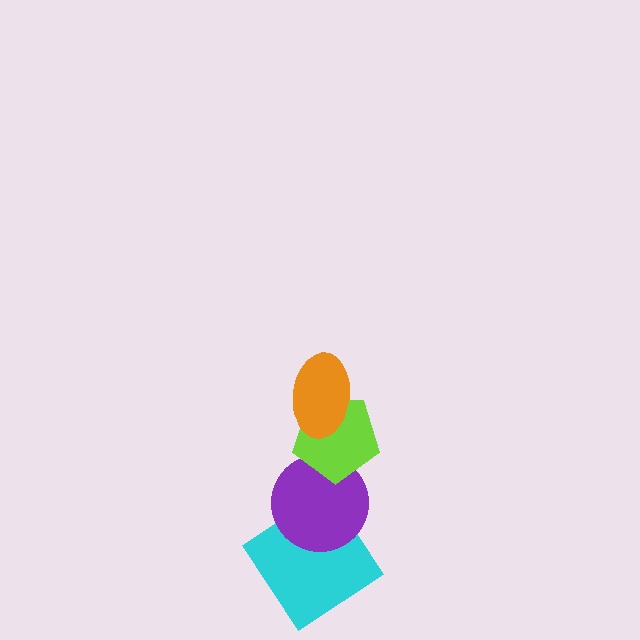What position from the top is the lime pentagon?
The lime pentagon is 2nd from the top.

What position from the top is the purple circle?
The purple circle is 3rd from the top.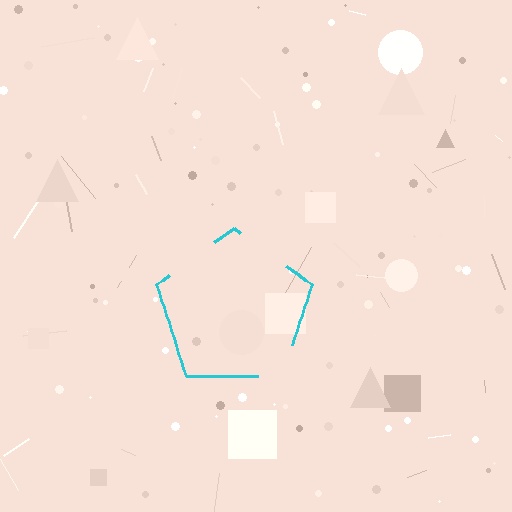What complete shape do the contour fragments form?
The contour fragments form a pentagon.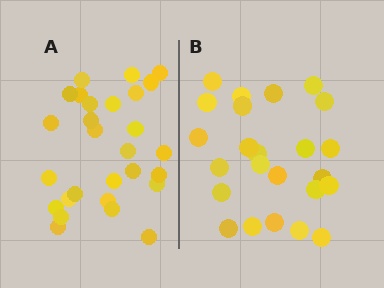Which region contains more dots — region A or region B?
Region A (the left region) has more dots.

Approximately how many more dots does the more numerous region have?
Region A has about 4 more dots than region B.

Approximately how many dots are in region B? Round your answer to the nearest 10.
About 20 dots. (The exact count is 24, which rounds to 20.)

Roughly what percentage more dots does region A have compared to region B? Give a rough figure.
About 15% more.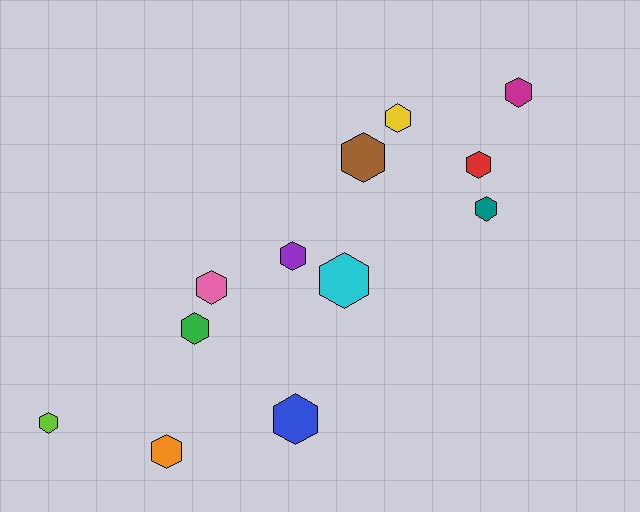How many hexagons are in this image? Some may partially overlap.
There are 12 hexagons.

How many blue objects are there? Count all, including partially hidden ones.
There is 1 blue object.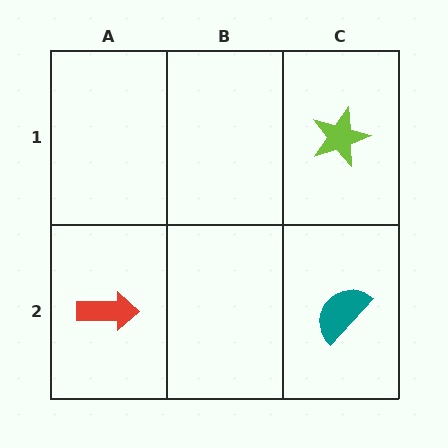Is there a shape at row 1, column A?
No, that cell is empty.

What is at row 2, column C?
A teal semicircle.